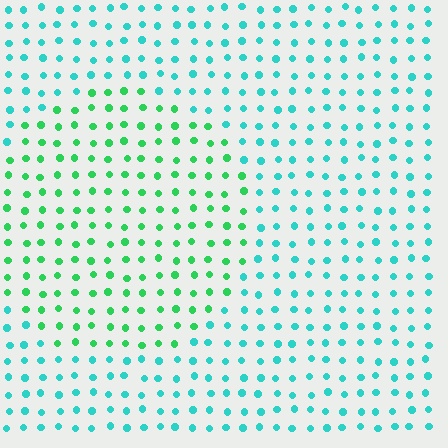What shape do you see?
I see a circle.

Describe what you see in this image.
The image is filled with small cyan elements in a uniform arrangement. A circle-shaped region is visible where the elements are tinted to a slightly different hue, forming a subtle color boundary.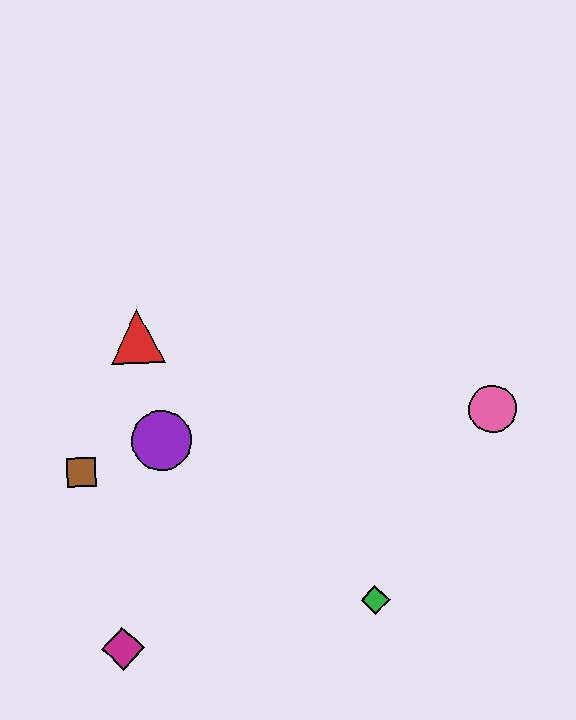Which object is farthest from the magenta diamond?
The pink circle is farthest from the magenta diamond.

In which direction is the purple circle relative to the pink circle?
The purple circle is to the left of the pink circle.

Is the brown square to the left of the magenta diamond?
Yes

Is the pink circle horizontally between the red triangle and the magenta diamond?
No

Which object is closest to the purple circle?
The brown square is closest to the purple circle.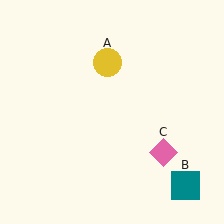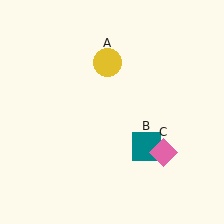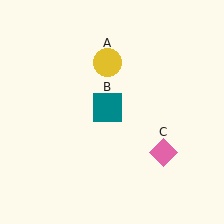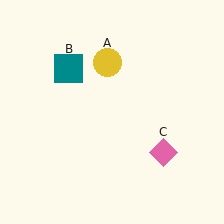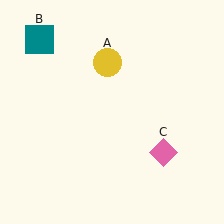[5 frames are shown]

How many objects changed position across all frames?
1 object changed position: teal square (object B).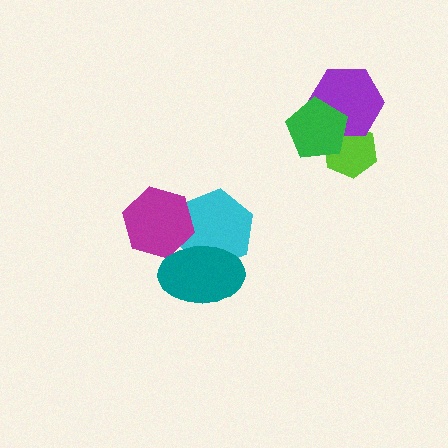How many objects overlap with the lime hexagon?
3 objects overlap with the lime hexagon.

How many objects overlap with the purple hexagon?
3 objects overlap with the purple hexagon.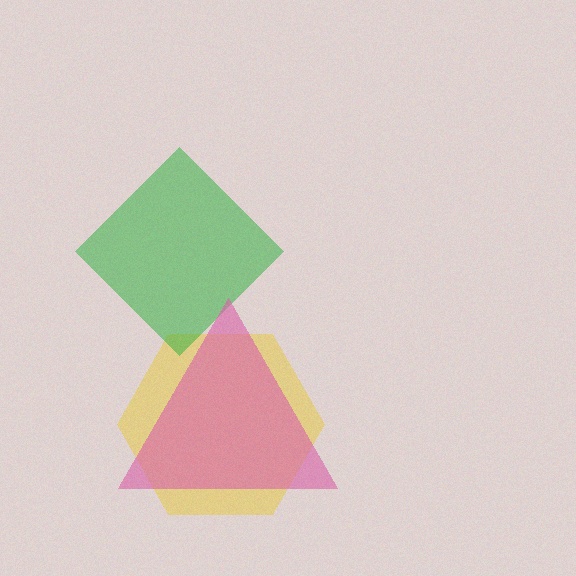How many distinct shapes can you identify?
There are 3 distinct shapes: a yellow hexagon, a green diamond, a pink triangle.